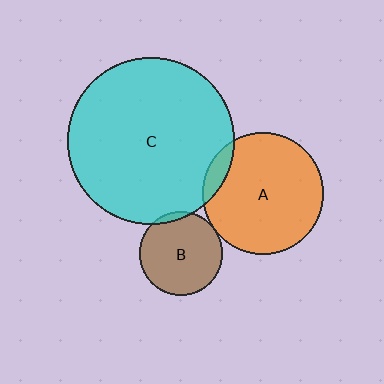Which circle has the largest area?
Circle C (cyan).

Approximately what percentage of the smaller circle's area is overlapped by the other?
Approximately 5%.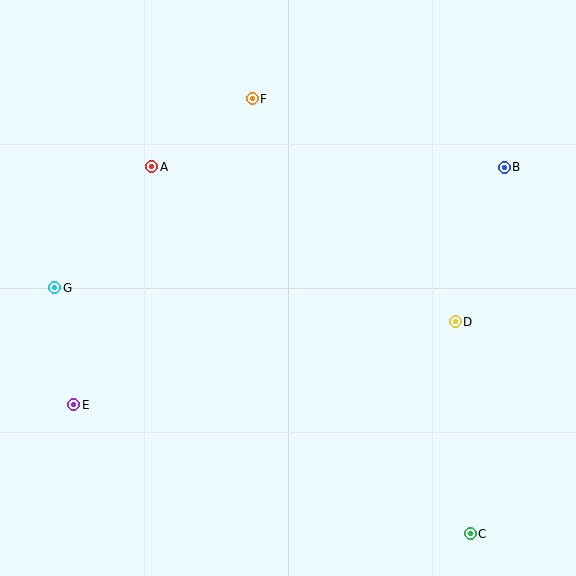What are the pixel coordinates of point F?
Point F is at (252, 99).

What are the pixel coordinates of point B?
Point B is at (504, 167).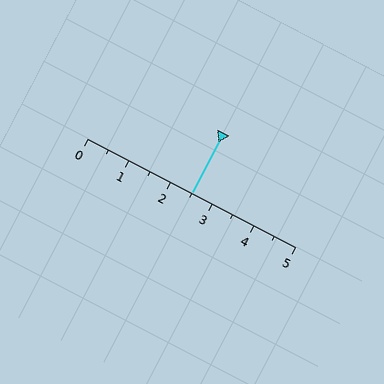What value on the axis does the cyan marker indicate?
The marker indicates approximately 2.5.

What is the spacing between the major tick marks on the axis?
The major ticks are spaced 1 apart.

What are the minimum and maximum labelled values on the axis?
The axis runs from 0 to 5.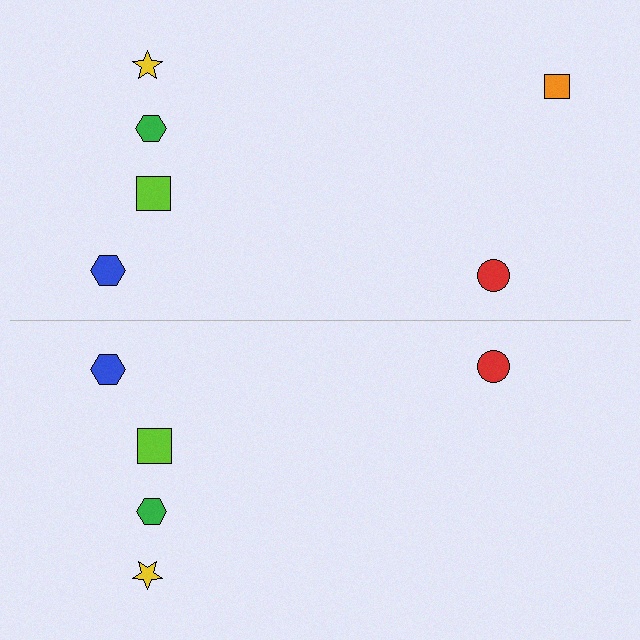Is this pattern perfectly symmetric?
No, the pattern is not perfectly symmetric. A orange square is missing from the bottom side.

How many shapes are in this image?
There are 11 shapes in this image.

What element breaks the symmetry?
A orange square is missing from the bottom side.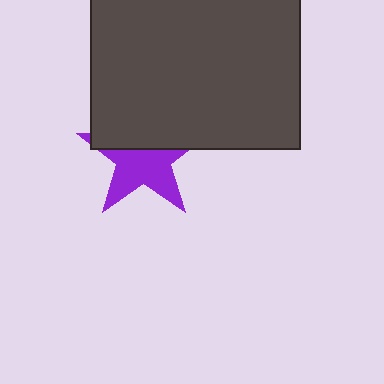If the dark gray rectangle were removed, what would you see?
You would see the complete purple star.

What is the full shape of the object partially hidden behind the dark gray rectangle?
The partially hidden object is a purple star.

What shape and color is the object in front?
The object in front is a dark gray rectangle.